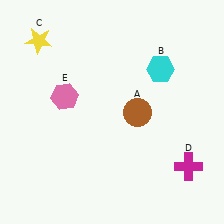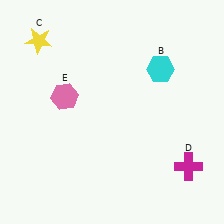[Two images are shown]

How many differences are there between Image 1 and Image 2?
There is 1 difference between the two images.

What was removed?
The brown circle (A) was removed in Image 2.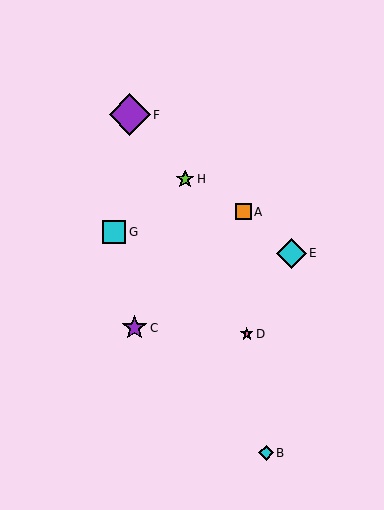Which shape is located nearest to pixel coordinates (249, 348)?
The pink star (labeled D) at (247, 334) is nearest to that location.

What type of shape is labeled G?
Shape G is a cyan square.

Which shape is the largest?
The purple diamond (labeled F) is the largest.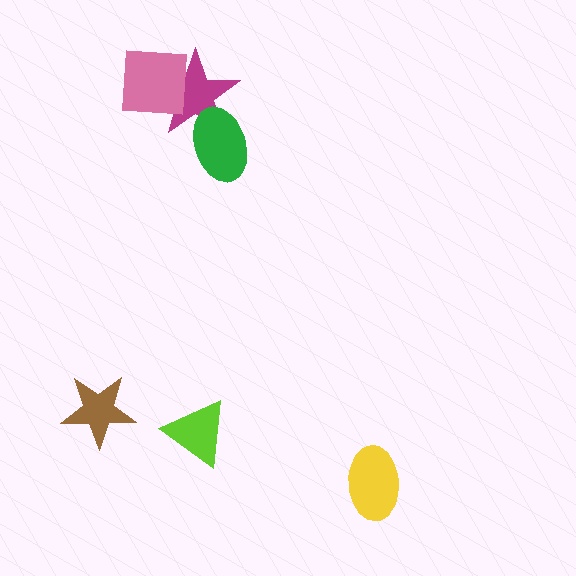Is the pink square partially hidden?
No, no other shape covers it.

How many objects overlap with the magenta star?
2 objects overlap with the magenta star.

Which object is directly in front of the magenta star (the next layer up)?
The pink square is directly in front of the magenta star.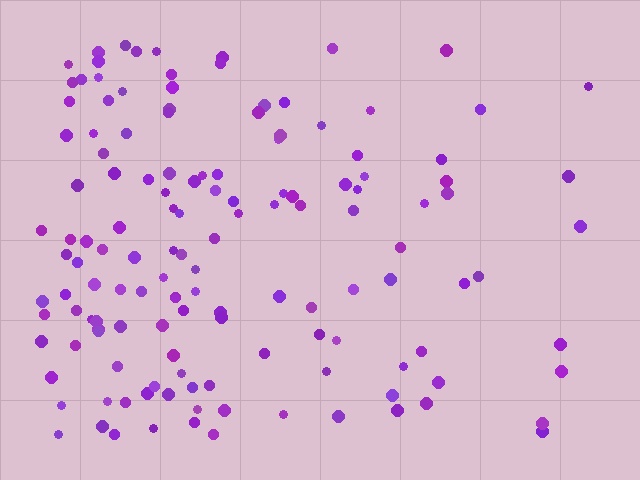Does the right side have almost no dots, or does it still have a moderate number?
Still a moderate number, just noticeably fewer than the left.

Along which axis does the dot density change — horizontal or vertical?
Horizontal.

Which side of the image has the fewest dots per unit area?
The right.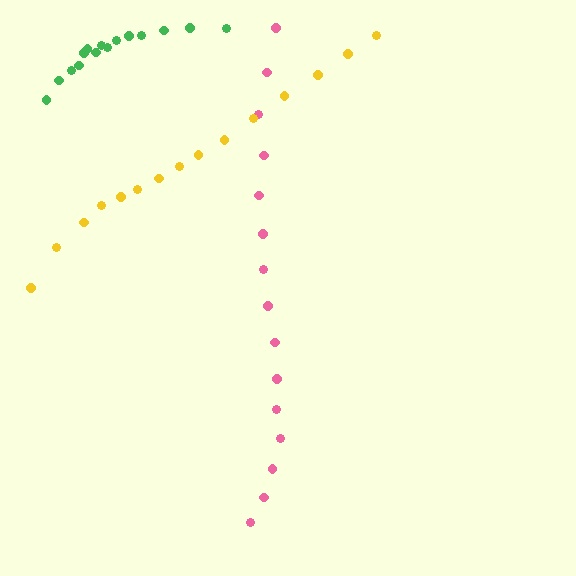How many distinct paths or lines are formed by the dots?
There are 3 distinct paths.